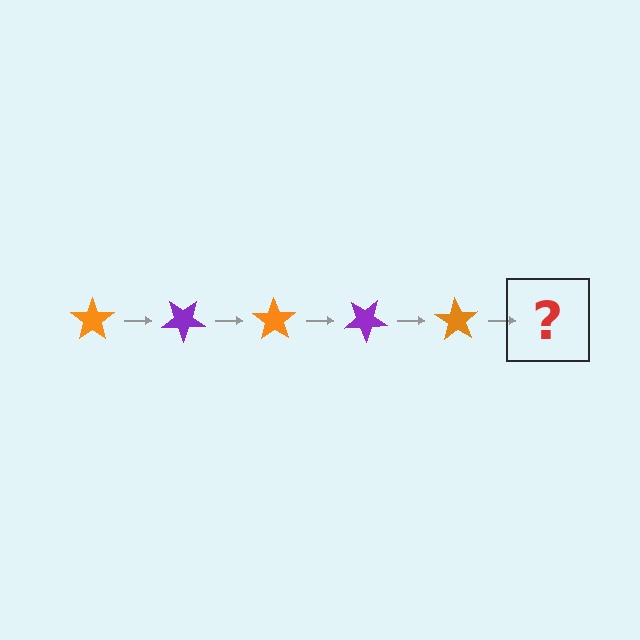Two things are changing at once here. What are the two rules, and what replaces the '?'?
The two rules are that it rotates 35 degrees each step and the color cycles through orange and purple. The '?' should be a purple star, rotated 175 degrees from the start.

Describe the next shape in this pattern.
It should be a purple star, rotated 175 degrees from the start.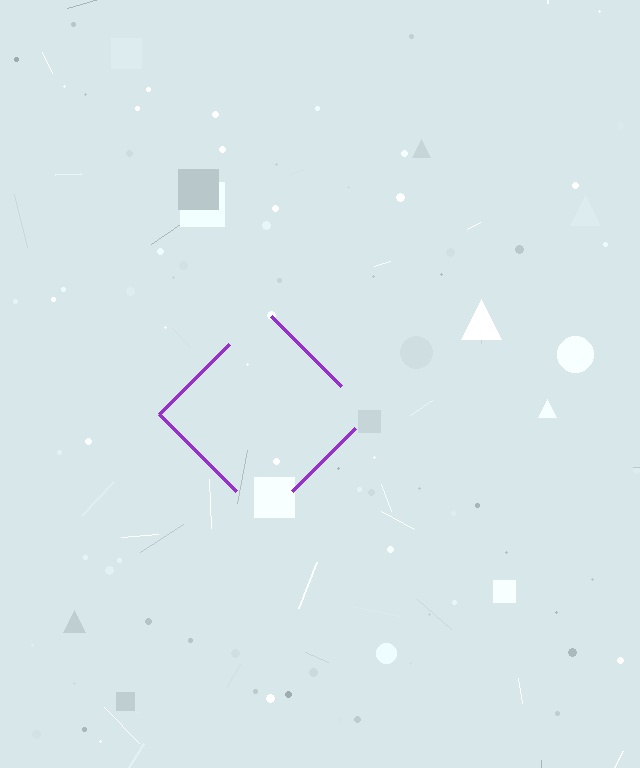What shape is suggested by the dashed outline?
The dashed outline suggests a diamond.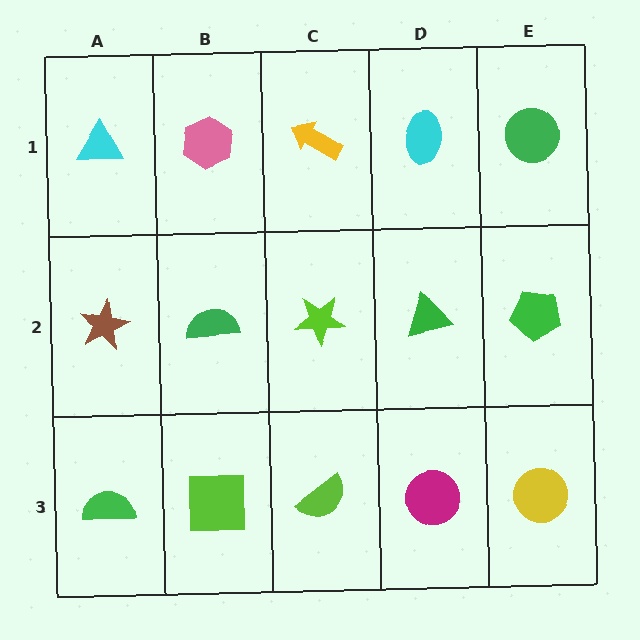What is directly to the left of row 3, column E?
A magenta circle.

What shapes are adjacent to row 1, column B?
A green semicircle (row 2, column B), a cyan triangle (row 1, column A), a yellow arrow (row 1, column C).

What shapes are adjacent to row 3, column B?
A green semicircle (row 2, column B), a green semicircle (row 3, column A), a lime semicircle (row 3, column C).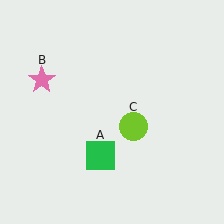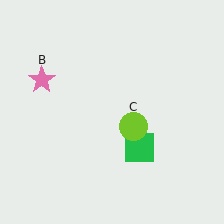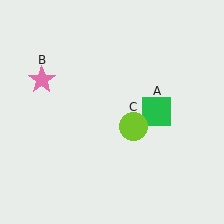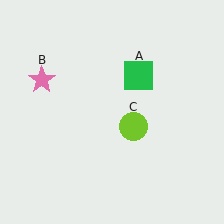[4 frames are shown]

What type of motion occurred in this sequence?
The green square (object A) rotated counterclockwise around the center of the scene.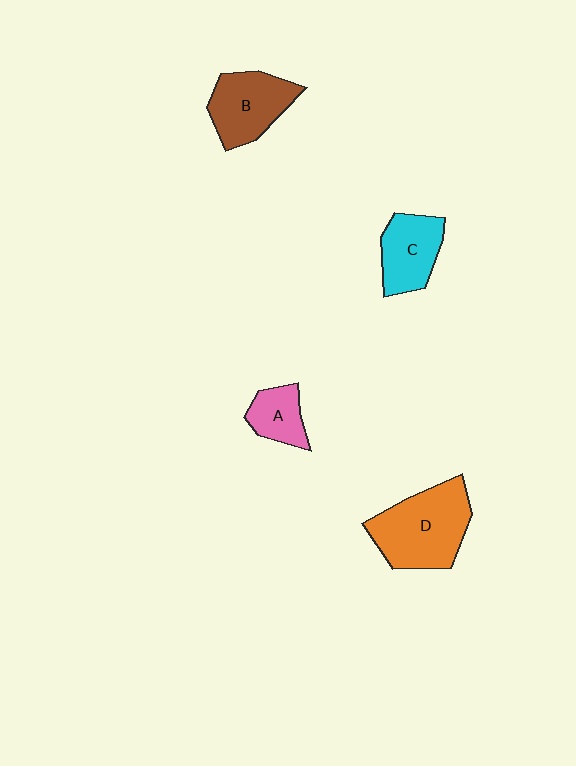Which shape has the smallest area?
Shape A (pink).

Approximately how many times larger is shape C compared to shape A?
Approximately 1.5 times.